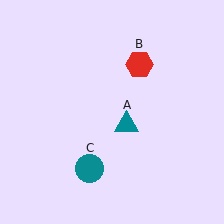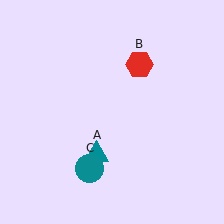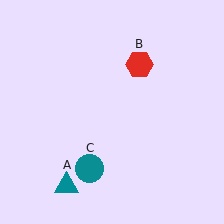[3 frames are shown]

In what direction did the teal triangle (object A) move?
The teal triangle (object A) moved down and to the left.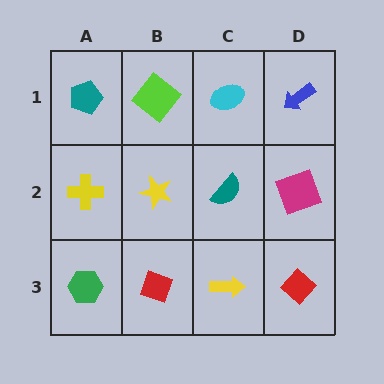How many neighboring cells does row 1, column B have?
3.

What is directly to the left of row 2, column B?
A yellow cross.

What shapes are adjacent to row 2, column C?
A cyan ellipse (row 1, column C), a yellow arrow (row 3, column C), a yellow star (row 2, column B), a magenta square (row 2, column D).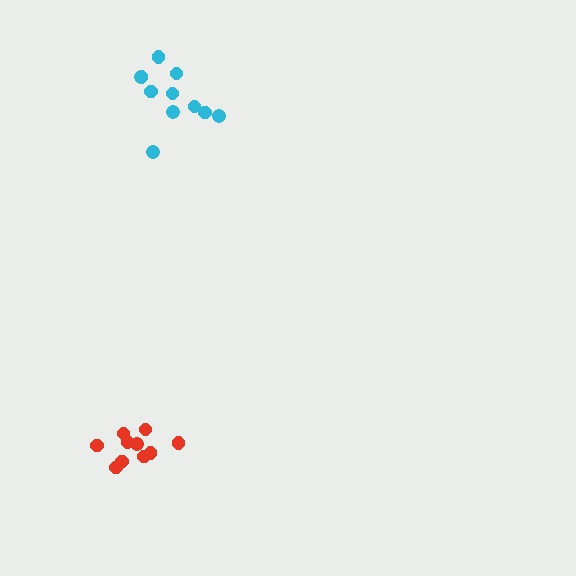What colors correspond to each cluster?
The clusters are colored: cyan, red.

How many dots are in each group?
Group 1: 11 dots, Group 2: 10 dots (21 total).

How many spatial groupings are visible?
There are 2 spatial groupings.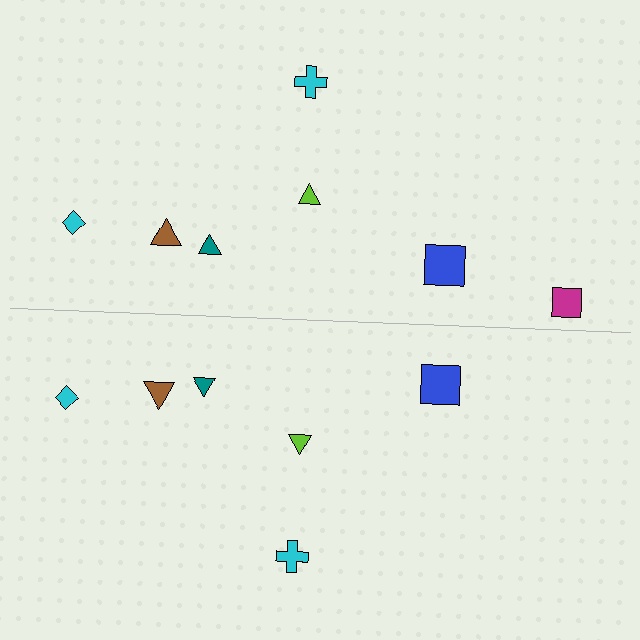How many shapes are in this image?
There are 13 shapes in this image.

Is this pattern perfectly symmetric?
No, the pattern is not perfectly symmetric. A magenta square is missing from the bottom side.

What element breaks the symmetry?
A magenta square is missing from the bottom side.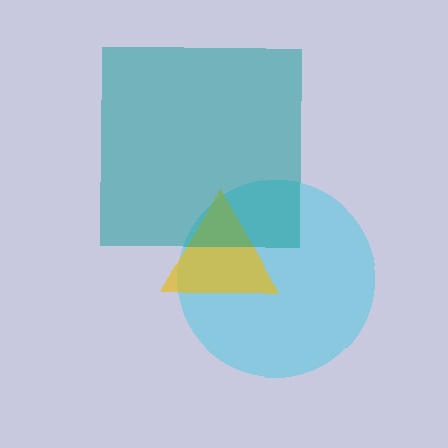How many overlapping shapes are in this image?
There are 3 overlapping shapes in the image.